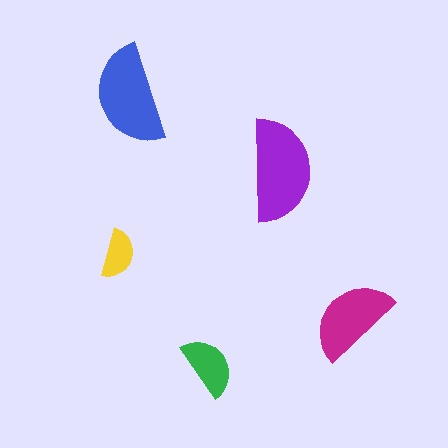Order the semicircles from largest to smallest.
the purple one, the blue one, the magenta one, the green one, the yellow one.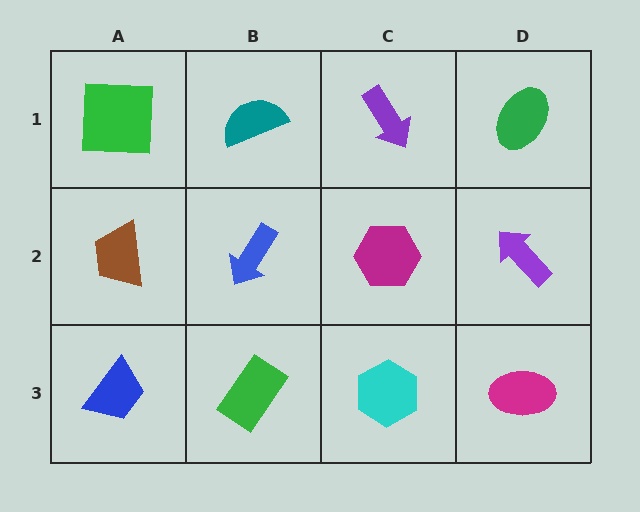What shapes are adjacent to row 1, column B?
A blue arrow (row 2, column B), a green square (row 1, column A), a purple arrow (row 1, column C).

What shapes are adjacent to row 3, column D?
A purple arrow (row 2, column D), a cyan hexagon (row 3, column C).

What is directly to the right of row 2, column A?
A blue arrow.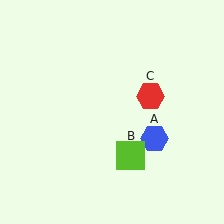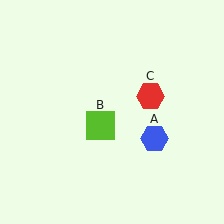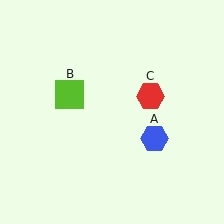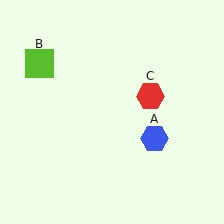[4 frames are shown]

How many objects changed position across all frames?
1 object changed position: lime square (object B).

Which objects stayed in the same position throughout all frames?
Blue hexagon (object A) and red hexagon (object C) remained stationary.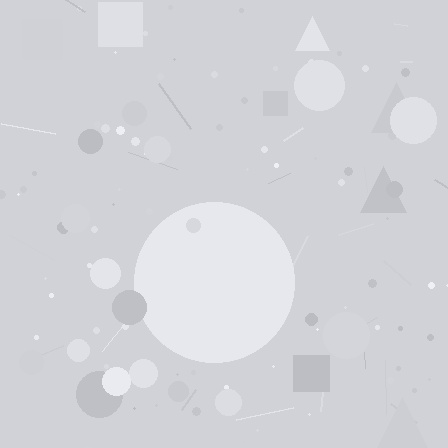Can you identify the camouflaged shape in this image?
The camouflaged shape is a circle.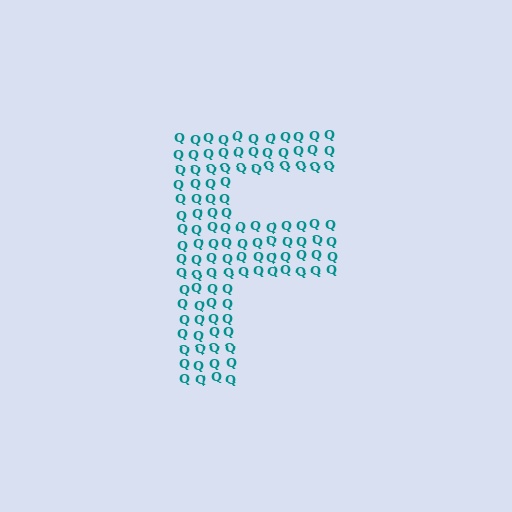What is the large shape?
The large shape is the letter F.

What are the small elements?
The small elements are letter Q's.